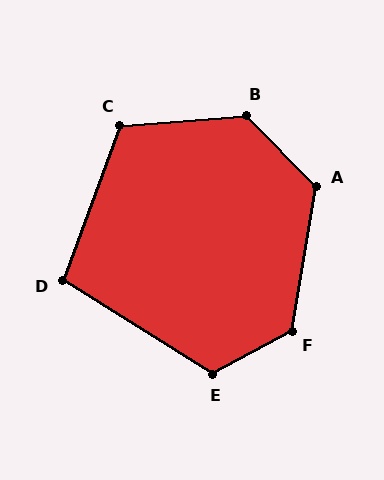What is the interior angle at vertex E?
Approximately 120 degrees (obtuse).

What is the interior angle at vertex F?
Approximately 128 degrees (obtuse).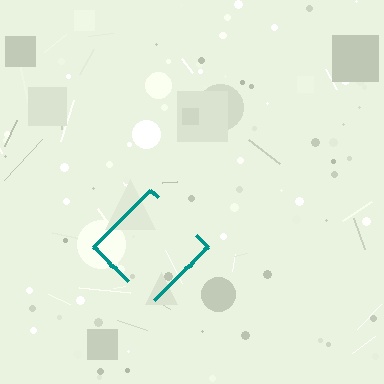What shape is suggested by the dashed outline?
The dashed outline suggests a diamond.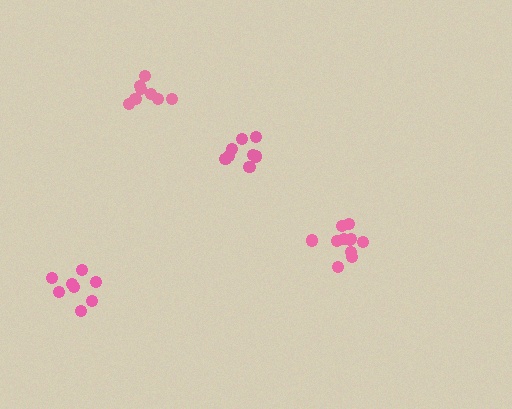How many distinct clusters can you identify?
There are 4 distinct clusters.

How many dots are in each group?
Group 1: 8 dots, Group 2: 8 dots, Group 3: 8 dots, Group 4: 11 dots (35 total).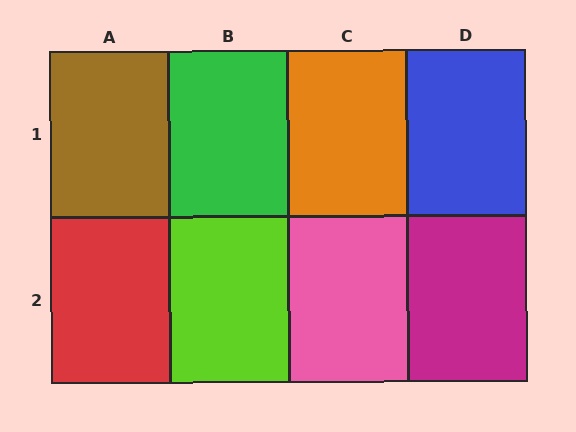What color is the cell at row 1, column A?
Brown.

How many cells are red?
1 cell is red.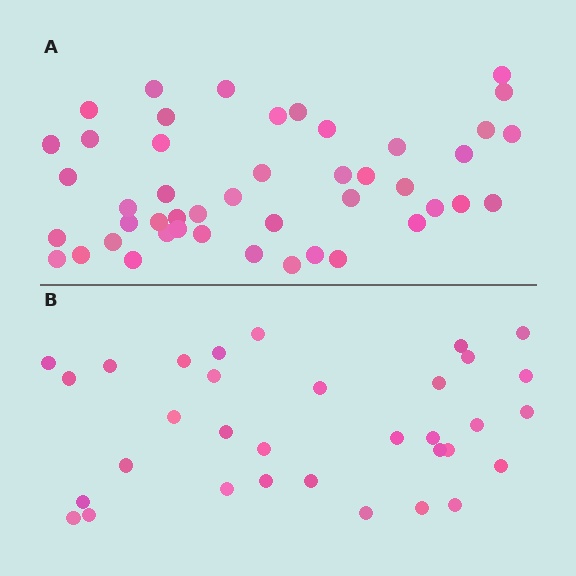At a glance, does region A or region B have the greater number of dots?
Region A (the top region) has more dots.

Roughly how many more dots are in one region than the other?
Region A has approximately 15 more dots than region B.